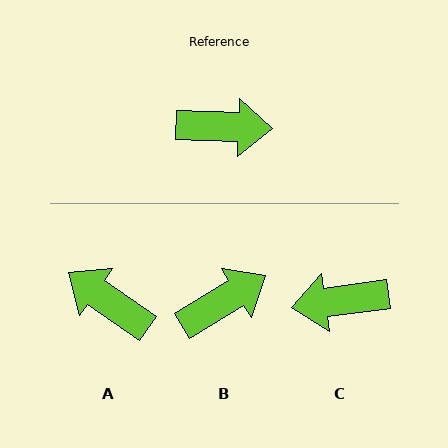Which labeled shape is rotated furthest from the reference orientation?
C, about 170 degrees away.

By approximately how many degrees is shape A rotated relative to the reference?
Approximately 147 degrees counter-clockwise.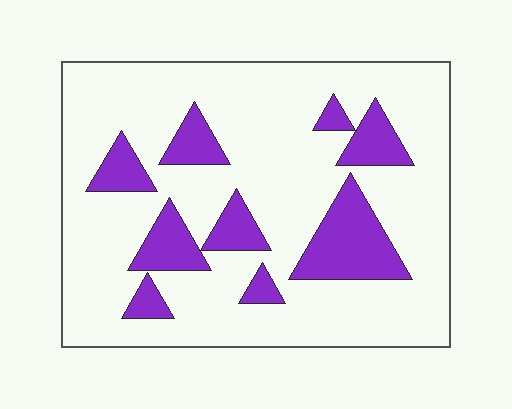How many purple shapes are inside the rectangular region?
9.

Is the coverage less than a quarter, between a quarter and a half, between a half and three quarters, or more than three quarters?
Less than a quarter.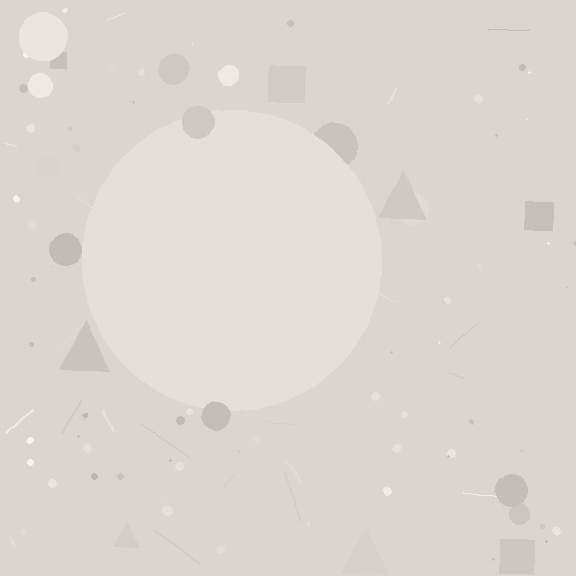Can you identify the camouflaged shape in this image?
The camouflaged shape is a circle.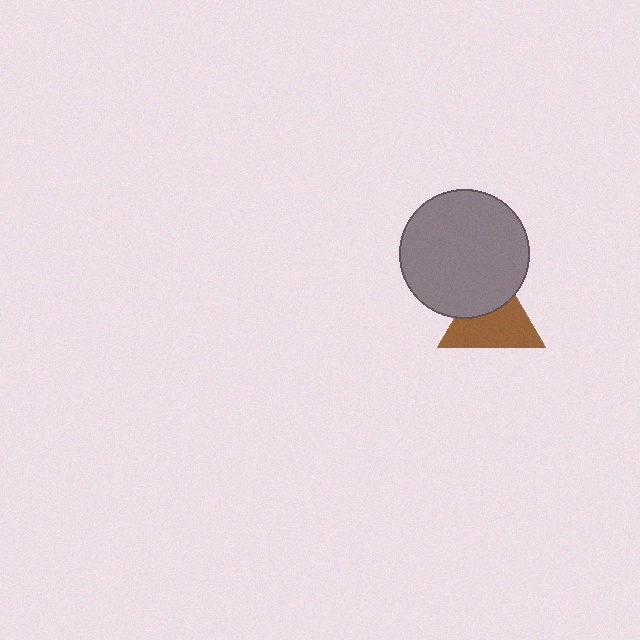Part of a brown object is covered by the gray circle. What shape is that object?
It is a triangle.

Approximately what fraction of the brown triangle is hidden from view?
Roughly 38% of the brown triangle is hidden behind the gray circle.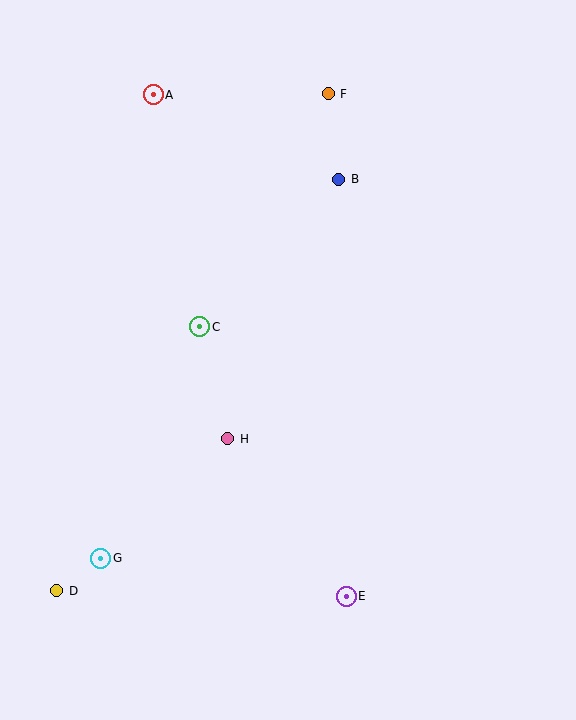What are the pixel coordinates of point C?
Point C is at (200, 327).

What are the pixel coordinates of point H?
Point H is at (228, 439).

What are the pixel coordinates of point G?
Point G is at (101, 558).